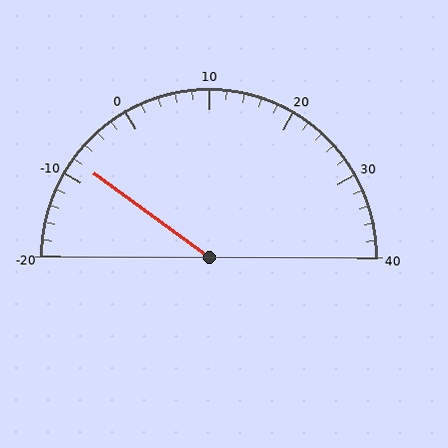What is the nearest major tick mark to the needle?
The nearest major tick mark is -10.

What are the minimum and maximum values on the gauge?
The gauge ranges from -20 to 40.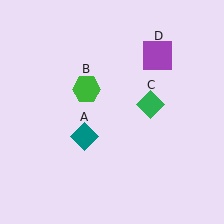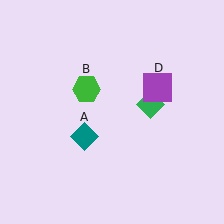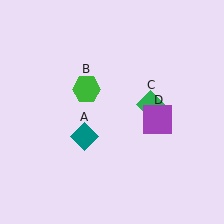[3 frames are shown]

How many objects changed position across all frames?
1 object changed position: purple square (object D).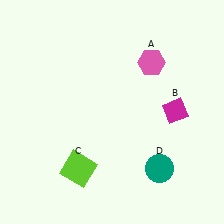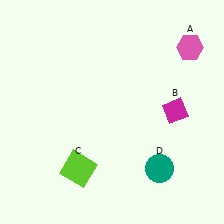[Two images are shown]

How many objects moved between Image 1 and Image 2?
1 object moved between the two images.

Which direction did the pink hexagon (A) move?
The pink hexagon (A) moved right.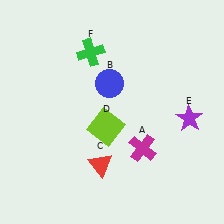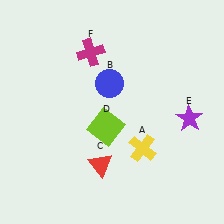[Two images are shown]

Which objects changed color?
A changed from magenta to yellow. F changed from green to magenta.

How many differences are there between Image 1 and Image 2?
There are 2 differences between the two images.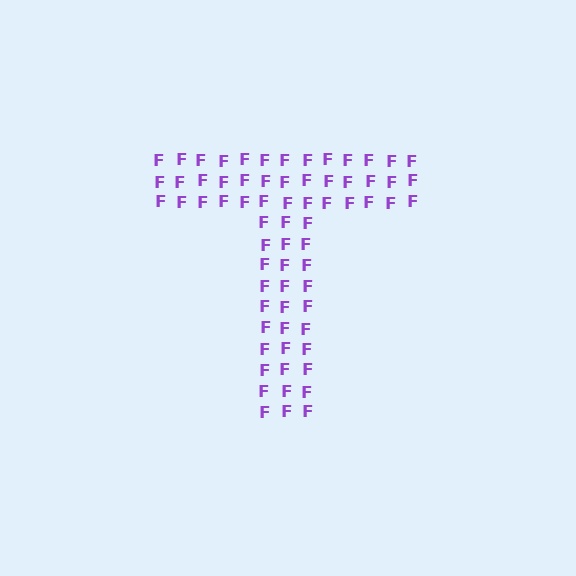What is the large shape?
The large shape is the letter T.